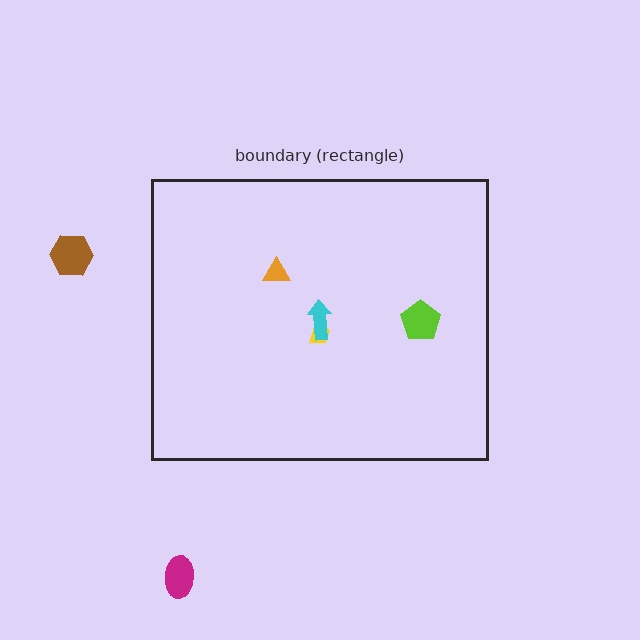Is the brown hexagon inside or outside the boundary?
Outside.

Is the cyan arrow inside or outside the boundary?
Inside.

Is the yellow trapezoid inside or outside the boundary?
Inside.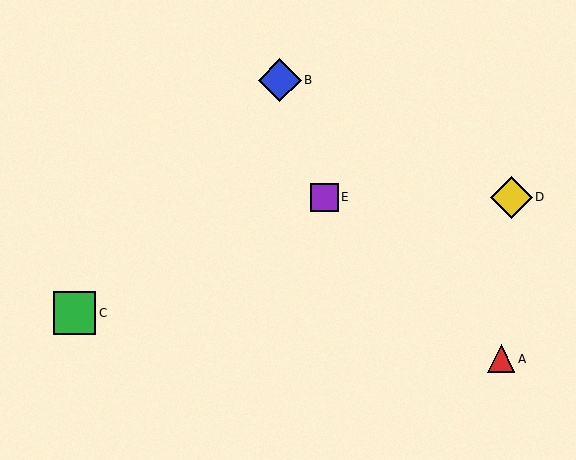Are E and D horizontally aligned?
Yes, both are at y≈197.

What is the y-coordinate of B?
Object B is at y≈80.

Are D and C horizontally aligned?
No, D is at y≈197 and C is at y≈313.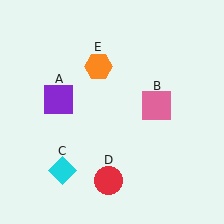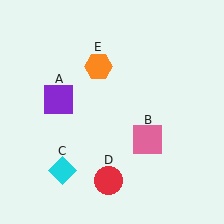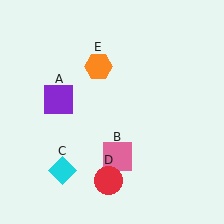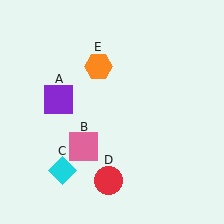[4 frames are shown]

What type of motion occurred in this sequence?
The pink square (object B) rotated clockwise around the center of the scene.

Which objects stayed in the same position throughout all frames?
Purple square (object A) and cyan diamond (object C) and red circle (object D) and orange hexagon (object E) remained stationary.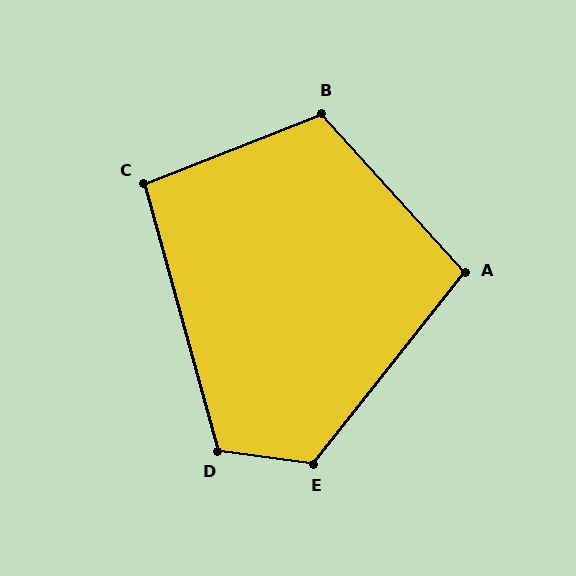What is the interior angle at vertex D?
Approximately 113 degrees (obtuse).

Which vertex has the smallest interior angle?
C, at approximately 96 degrees.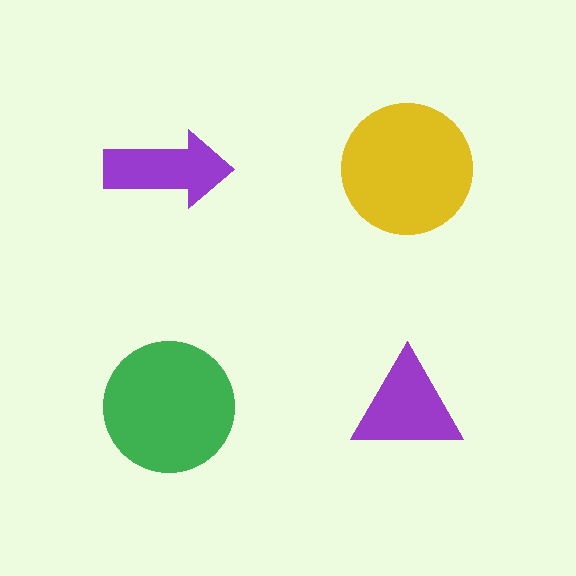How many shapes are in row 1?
2 shapes.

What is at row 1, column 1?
A purple arrow.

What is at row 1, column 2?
A yellow circle.